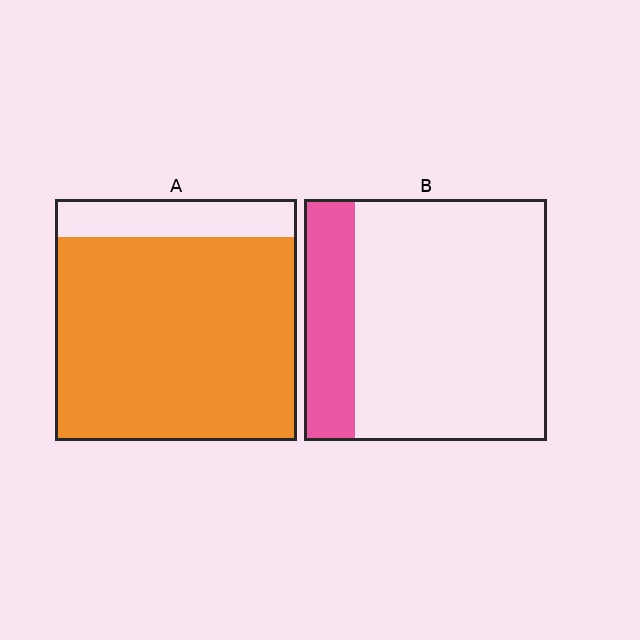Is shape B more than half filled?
No.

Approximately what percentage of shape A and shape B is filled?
A is approximately 85% and B is approximately 20%.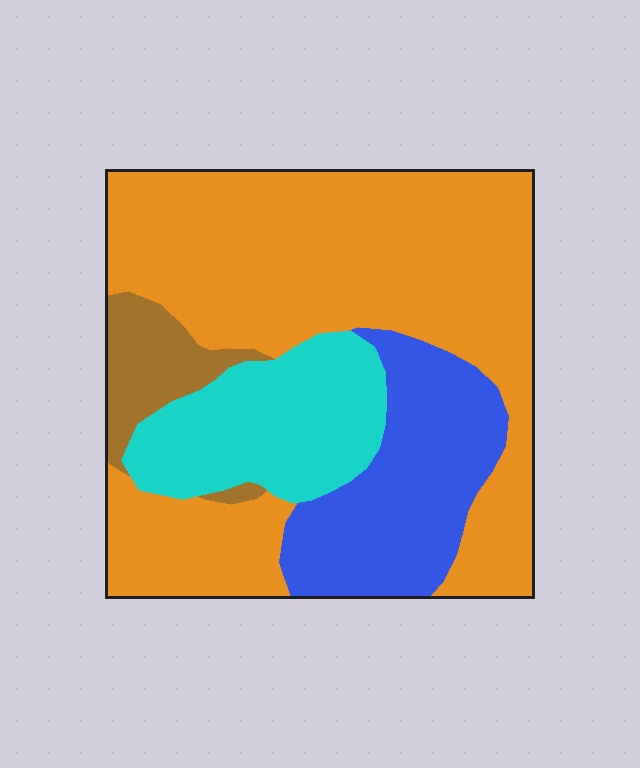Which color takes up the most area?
Orange, at roughly 55%.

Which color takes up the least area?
Brown, at roughly 5%.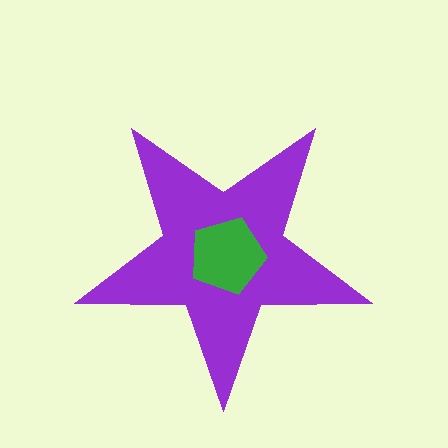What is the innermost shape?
The green pentagon.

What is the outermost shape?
The purple star.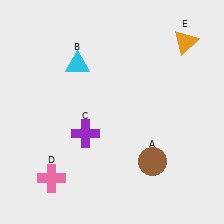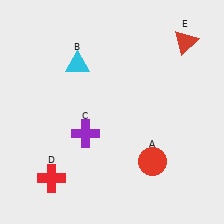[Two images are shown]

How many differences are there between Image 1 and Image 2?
There are 3 differences between the two images.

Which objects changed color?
A changed from brown to red. D changed from pink to red. E changed from orange to red.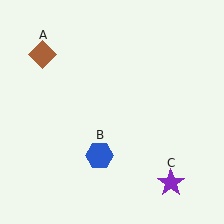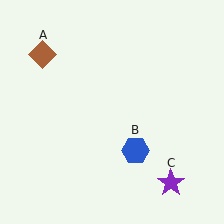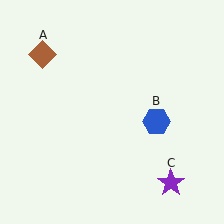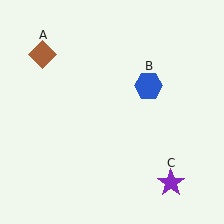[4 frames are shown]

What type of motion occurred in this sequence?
The blue hexagon (object B) rotated counterclockwise around the center of the scene.